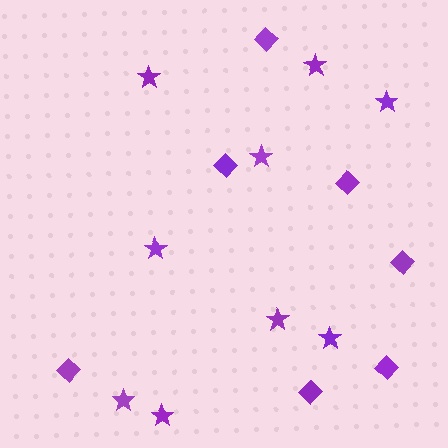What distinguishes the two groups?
There are 2 groups: one group of stars (9) and one group of diamonds (7).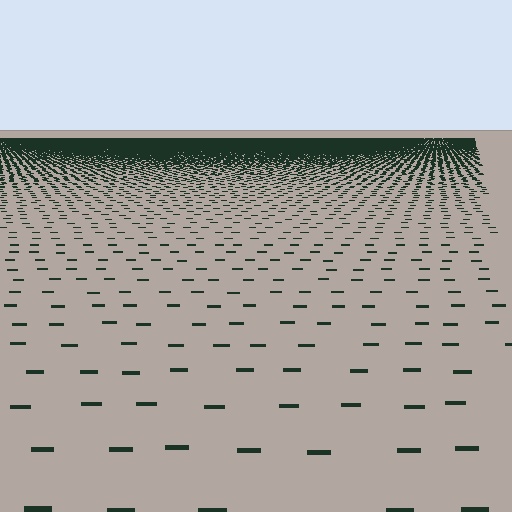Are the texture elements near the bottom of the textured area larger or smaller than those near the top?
Larger. Near the bottom, elements are closer to the viewer and appear at a bigger on-screen size.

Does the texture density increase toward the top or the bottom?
Density increases toward the top.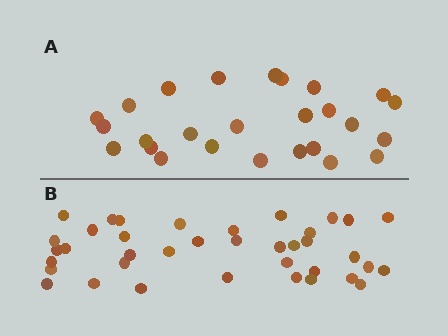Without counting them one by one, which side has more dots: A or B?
Region B (the bottom region) has more dots.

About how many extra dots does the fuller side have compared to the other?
Region B has roughly 12 or so more dots than region A.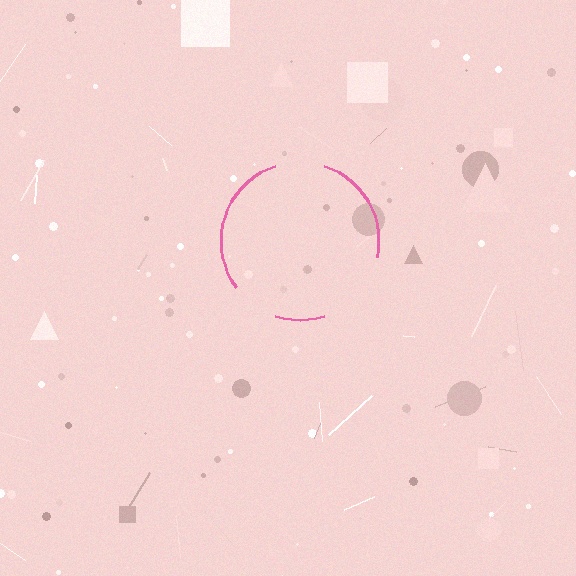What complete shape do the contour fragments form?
The contour fragments form a circle.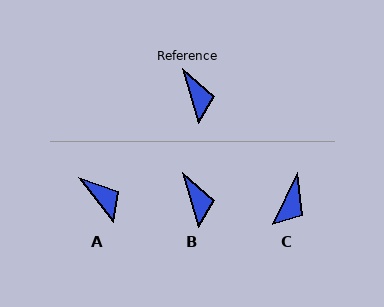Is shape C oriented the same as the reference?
No, it is off by about 42 degrees.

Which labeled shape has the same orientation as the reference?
B.